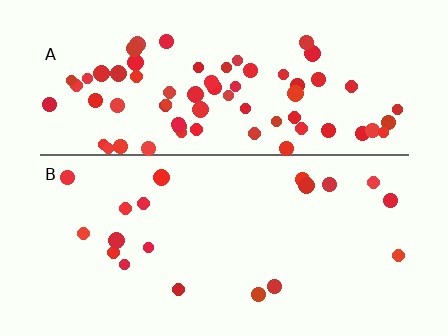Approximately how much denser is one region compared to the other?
Approximately 3.7× — region A over region B.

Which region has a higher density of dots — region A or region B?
A (the top).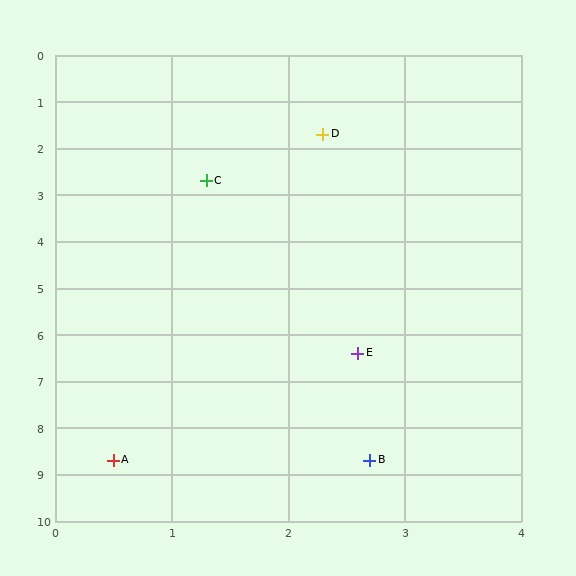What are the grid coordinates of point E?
Point E is at approximately (2.6, 6.4).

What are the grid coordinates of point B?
Point B is at approximately (2.7, 8.7).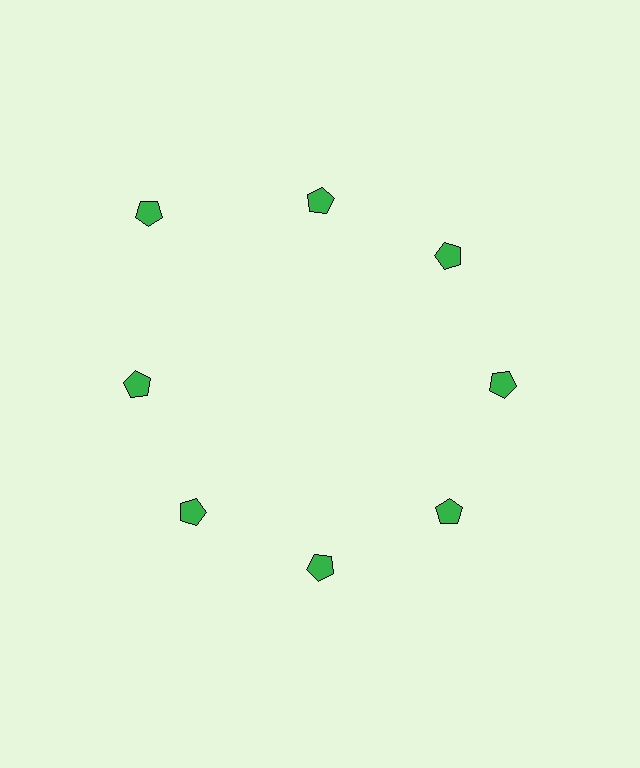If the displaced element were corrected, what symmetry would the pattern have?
It would have 8-fold rotational symmetry — the pattern would map onto itself every 45 degrees.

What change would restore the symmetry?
The symmetry would be restored by moving it inward, back onto the ring so that all 8 pentagons sit at equal angles and equal distance from the center.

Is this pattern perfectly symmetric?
No. The 8 green pentagons are arranged in a ring, but one element near the 10 o'clock position is pushed outward from the center, breaking the 8-fold rotational symmetry.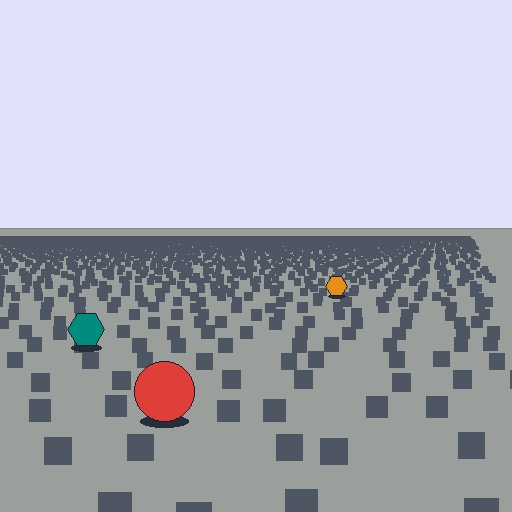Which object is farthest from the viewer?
The orange hexagon is farthest from the viewer. It appears smaller and the ground texture around it is denser.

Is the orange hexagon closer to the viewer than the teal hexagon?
No. The teal hexagon is closer — you can tell from the texture gradient: the ground texture is coarser near it.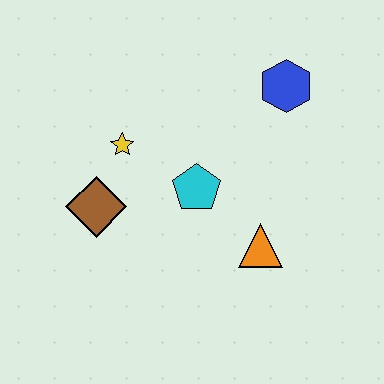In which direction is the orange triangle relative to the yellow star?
The orange triangle is to the right of the yellow star.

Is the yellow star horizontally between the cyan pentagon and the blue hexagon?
No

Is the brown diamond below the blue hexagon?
Yes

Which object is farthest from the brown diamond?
The blue hexagon is farthest from the brown diamond.